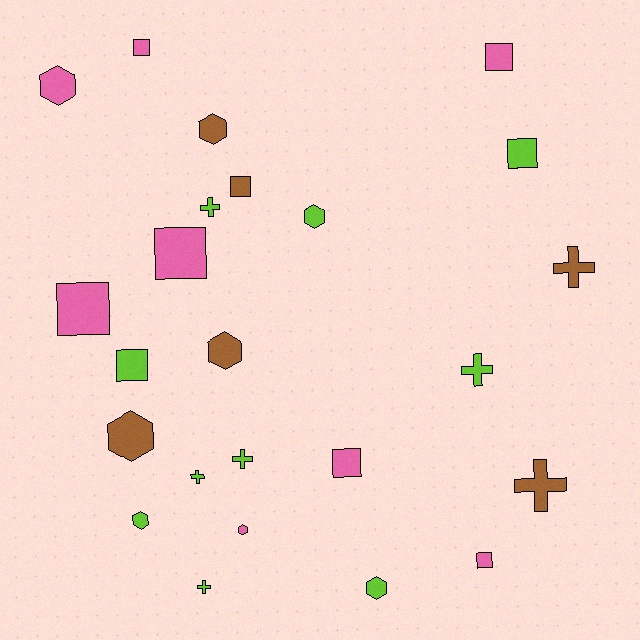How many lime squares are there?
There are 2 lime squares.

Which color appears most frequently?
Lime, with 10 objects.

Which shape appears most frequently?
Square, with 9 objects.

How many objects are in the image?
There are 24 objects.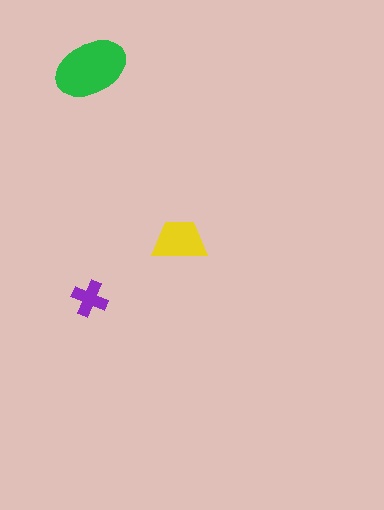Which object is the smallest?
The purple cross.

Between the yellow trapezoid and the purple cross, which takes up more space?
The yellow trapezoid.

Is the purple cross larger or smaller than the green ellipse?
Smaller.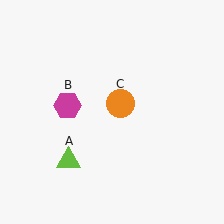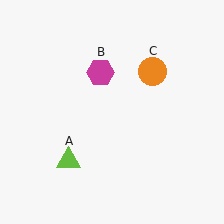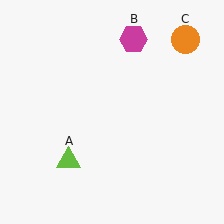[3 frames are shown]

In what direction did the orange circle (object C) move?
The orange circle (object C) moved up and to the right.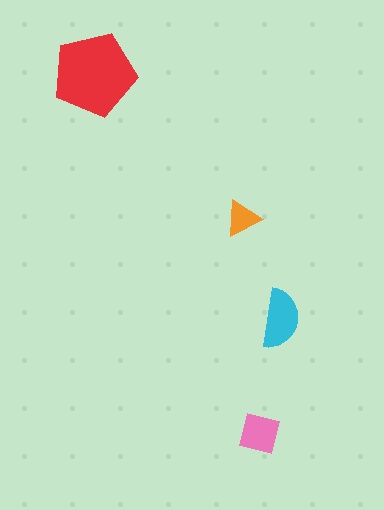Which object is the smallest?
The orange triangle.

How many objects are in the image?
There are 4 objects in the image.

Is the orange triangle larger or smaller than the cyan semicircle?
Smaller.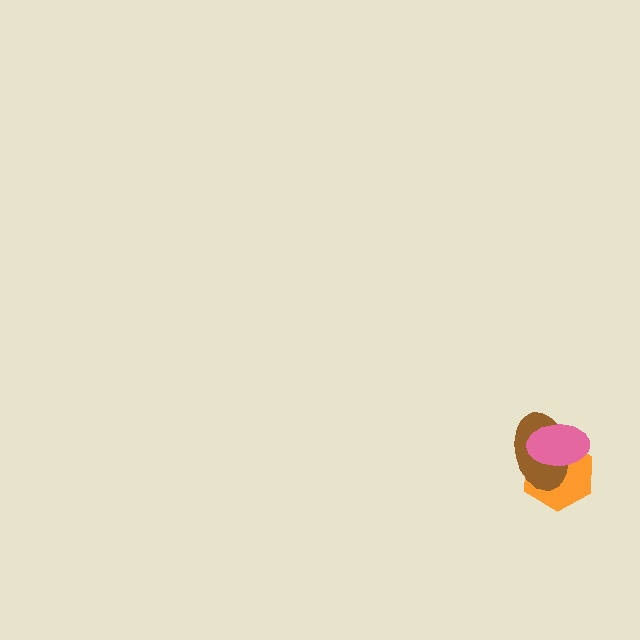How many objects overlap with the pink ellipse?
2 objects overlap with the pink ellipse.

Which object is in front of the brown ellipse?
The pink ellipse is in front of the brown ellipse.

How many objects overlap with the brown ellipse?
2 objects overlap with the brown ellipse.